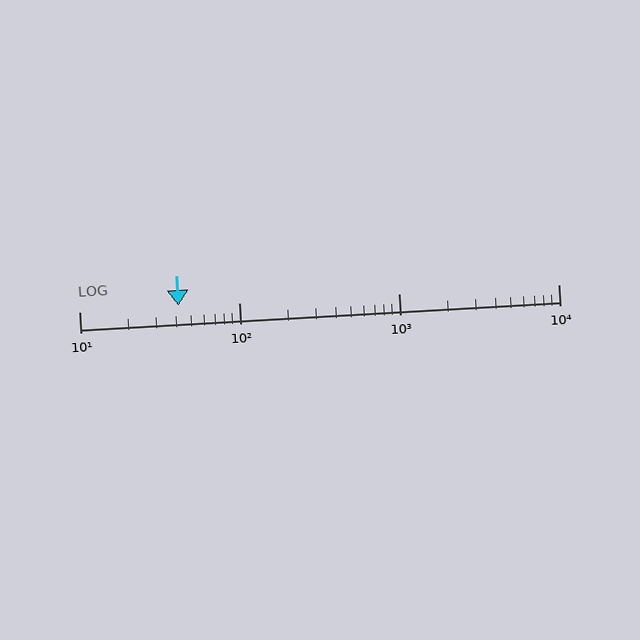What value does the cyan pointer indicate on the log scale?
The pointer indicates approximately 42.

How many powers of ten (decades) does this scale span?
The scale spans 3 decades, from 10 to 10000.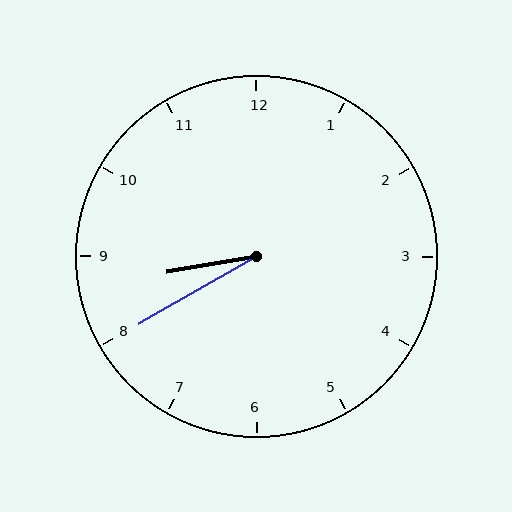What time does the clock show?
8:40.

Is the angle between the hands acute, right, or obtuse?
It is acute.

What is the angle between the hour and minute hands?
Approximately 20 degrees.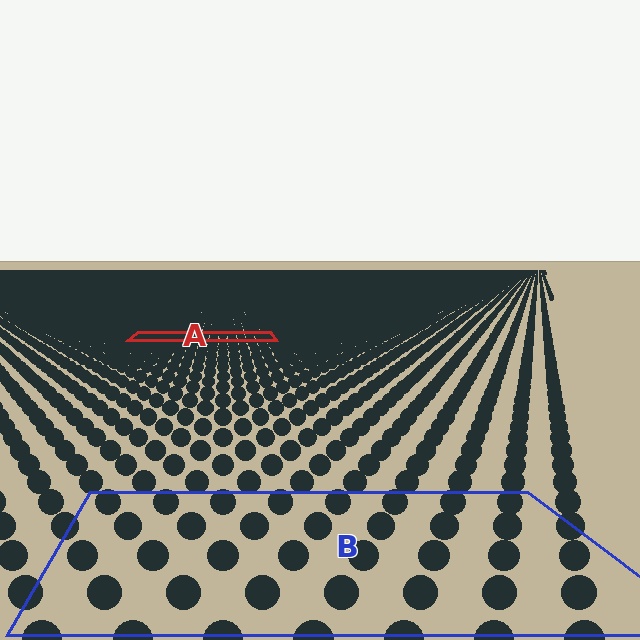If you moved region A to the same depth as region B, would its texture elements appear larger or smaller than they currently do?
They would appear larger. At a closer depth, the same texture elements are projected at a bigger on-screen size.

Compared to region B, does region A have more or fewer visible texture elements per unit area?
Region A has more texture elements per unit area — they are packed more densely because it is farther away.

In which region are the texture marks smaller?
The texture marks are smaller in region A, because it is farther away.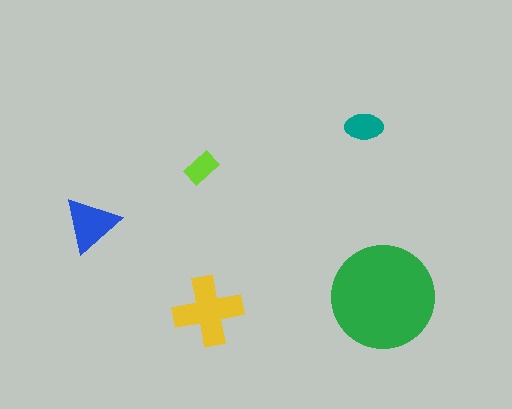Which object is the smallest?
The lime rectangle.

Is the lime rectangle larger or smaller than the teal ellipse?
Smaller.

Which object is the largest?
The green circle.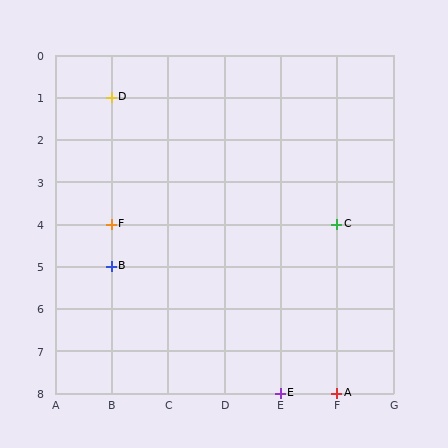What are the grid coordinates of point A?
Point A is at grid coordinates (F, 8).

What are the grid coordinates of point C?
Point C is at grid coordinates (F, 4).